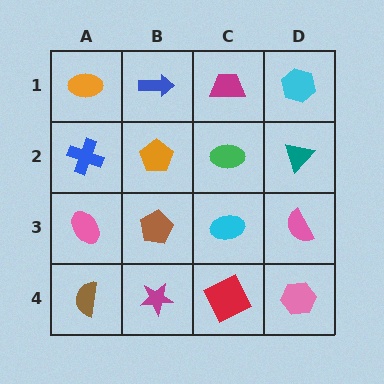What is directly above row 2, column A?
An orange ellipse.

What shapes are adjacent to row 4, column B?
A brown pentagon (row 3, column B), a brown semicircle (row 4, column A), a red square (row 4, column C).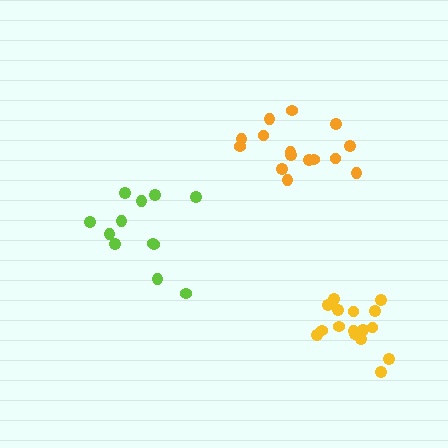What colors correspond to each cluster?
The clusters are colored: lime, yellow, orange.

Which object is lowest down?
The yellow cluster is bottommost.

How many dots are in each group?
Group 1: 12 dots, Group 2: 16 dots, Group 3: 15 dots (43 total).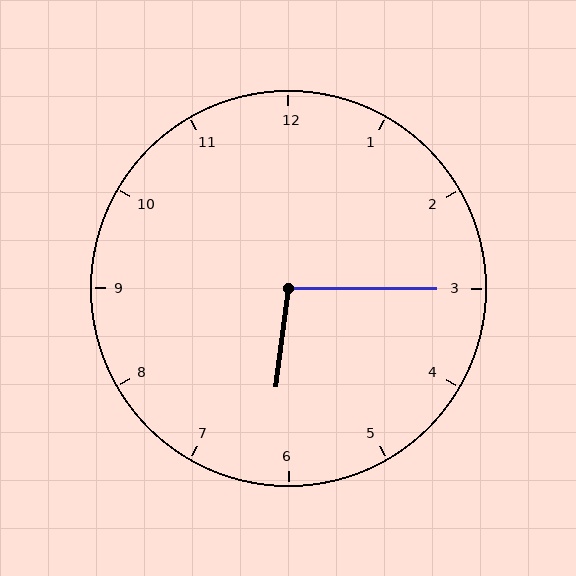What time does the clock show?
6:15.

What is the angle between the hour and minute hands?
Approximately 98 degrees.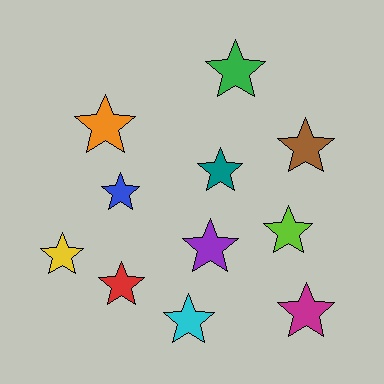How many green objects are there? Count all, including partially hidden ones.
There is 1 green object.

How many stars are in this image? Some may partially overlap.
There are 11 stars.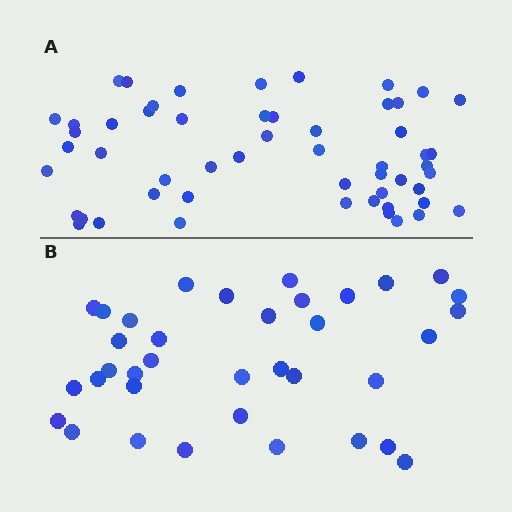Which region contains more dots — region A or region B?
Region A (the top region) has more dots.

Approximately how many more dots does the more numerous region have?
Region A has approximately 20 more dots than region B.